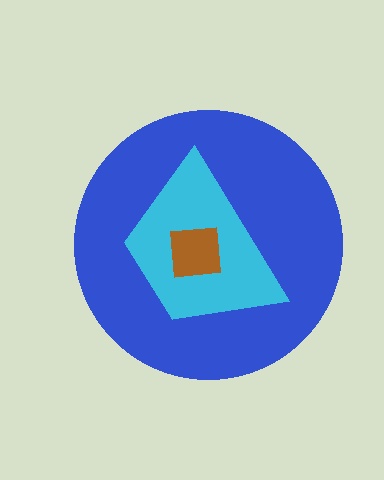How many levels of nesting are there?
3.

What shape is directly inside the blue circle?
The cyan trapezoid.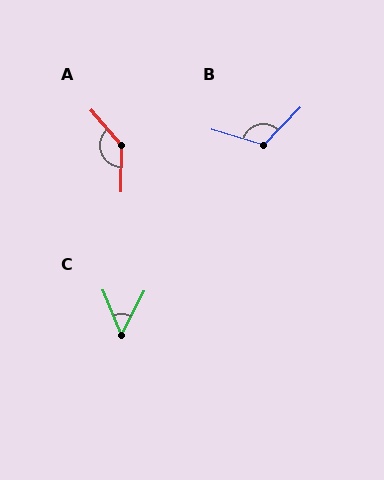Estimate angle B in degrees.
Approximately 117 degrees.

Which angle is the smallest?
C, at approximately 49 degrees.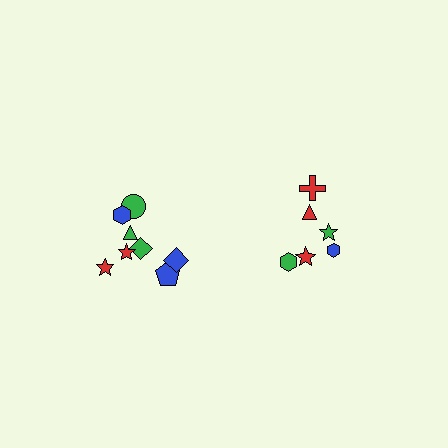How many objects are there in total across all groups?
There are 14 objects.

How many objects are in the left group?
There are 8 objects.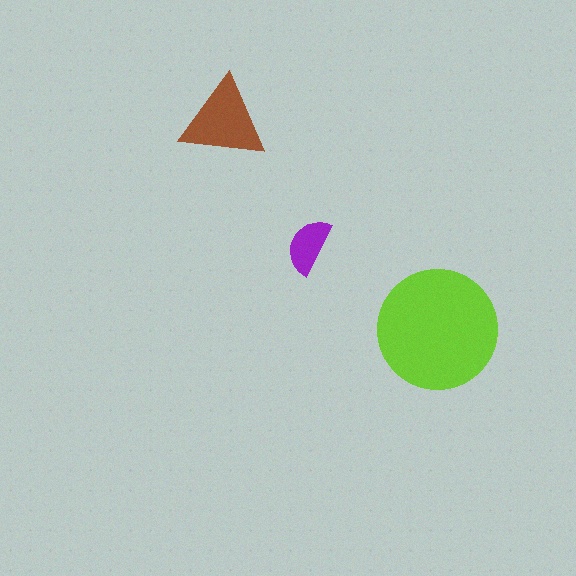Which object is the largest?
The lime circle.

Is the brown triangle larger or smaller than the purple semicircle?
Larger.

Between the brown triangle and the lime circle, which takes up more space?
The lime circle.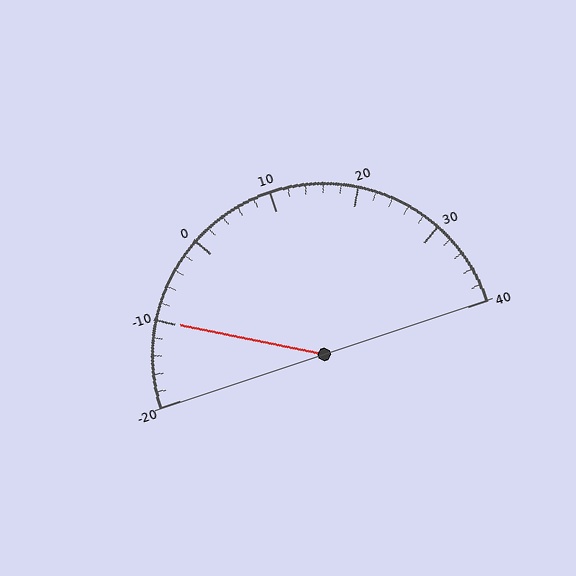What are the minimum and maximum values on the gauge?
The gauge ranges from -20 to 40.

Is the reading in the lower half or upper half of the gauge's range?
The reading is in the lower half of the range (-20 to 40).